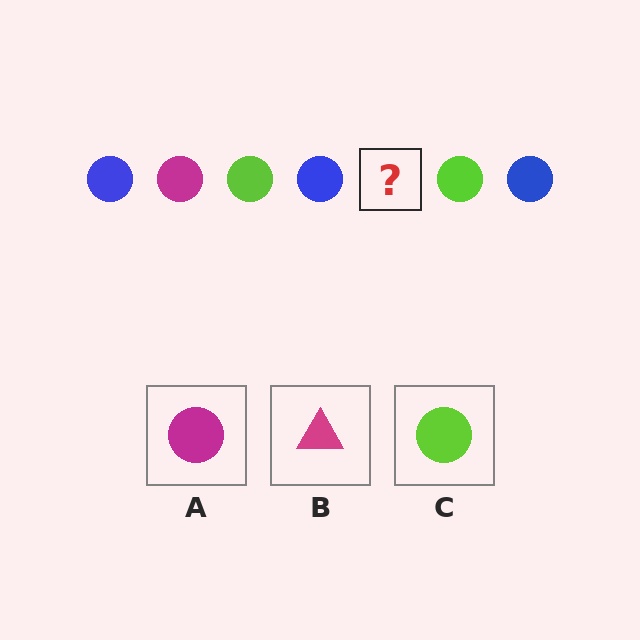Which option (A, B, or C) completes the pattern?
A.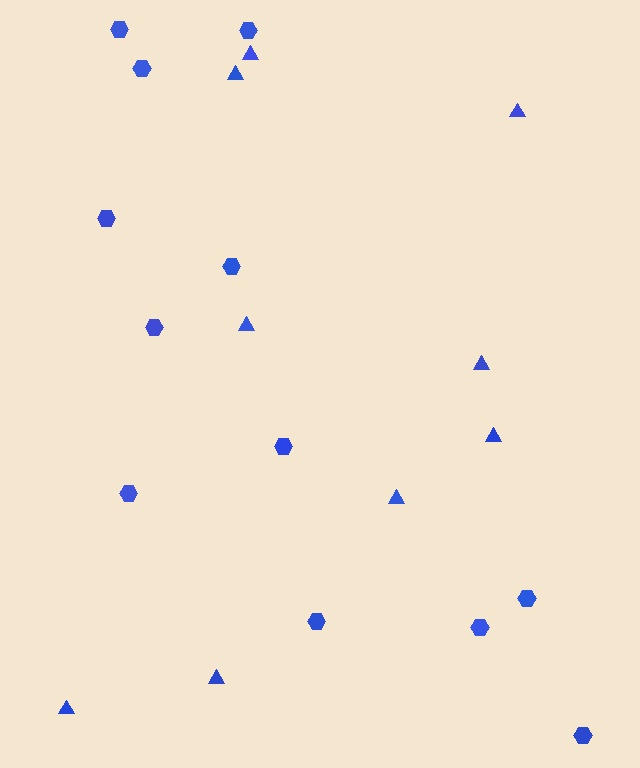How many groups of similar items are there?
There are 2 groups: one group of hexagons (12) and one group of triangles (9).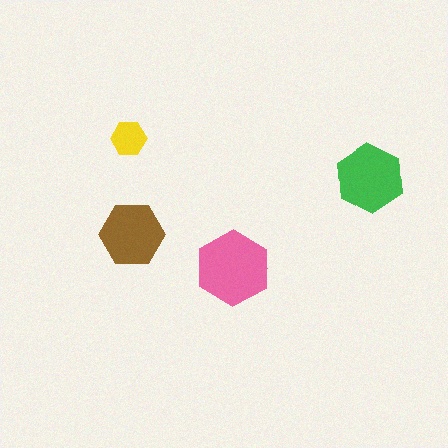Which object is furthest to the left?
The yellow hexagon is leftmost.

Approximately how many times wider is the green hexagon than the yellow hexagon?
About 2 times wider.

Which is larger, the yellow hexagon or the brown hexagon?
The brown one.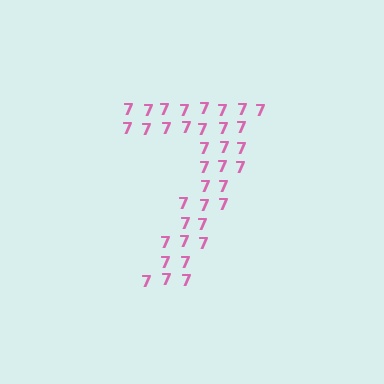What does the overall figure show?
The overall figure shows the digit 7.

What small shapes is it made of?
It is made of small digit 7's.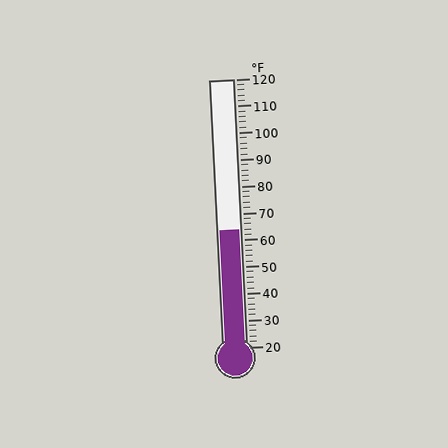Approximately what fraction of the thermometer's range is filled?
The thermometer is filled to approximately 45% of its range.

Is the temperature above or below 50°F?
The temperature is above 50°F.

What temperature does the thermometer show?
The thermometer shows approximately 64°F.